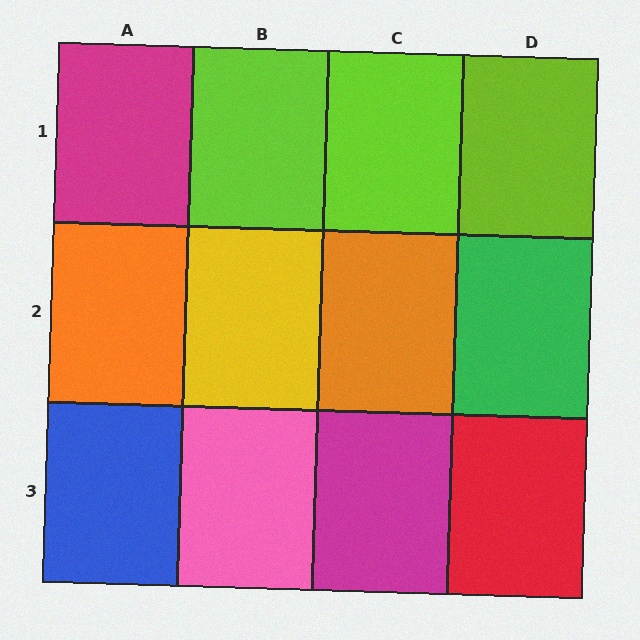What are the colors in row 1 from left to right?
Magenta, lime, lime, lime.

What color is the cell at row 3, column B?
Pink.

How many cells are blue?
1 cell is blue.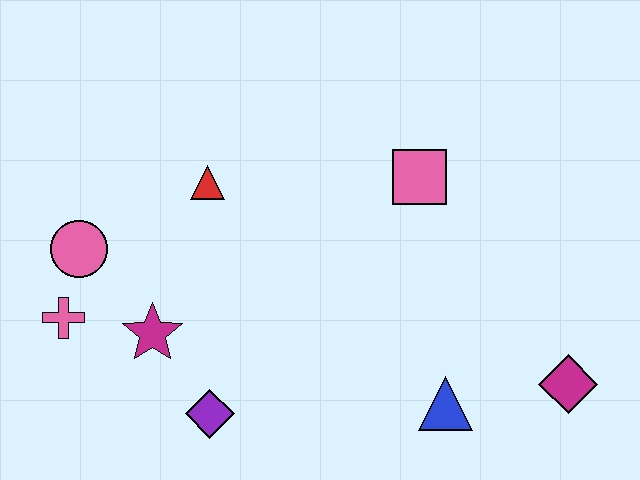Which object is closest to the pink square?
The red triangle is closest to the pink square.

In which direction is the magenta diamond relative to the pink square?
The magenta diamond is below the pink square.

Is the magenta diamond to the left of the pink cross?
No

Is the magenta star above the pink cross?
No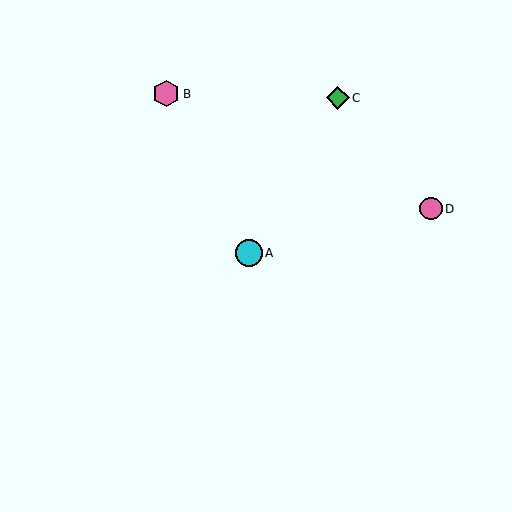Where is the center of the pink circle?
The center of the pink circle is at (431, 209).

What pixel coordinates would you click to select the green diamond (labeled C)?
Click at (338, 98) to select the green diamond C.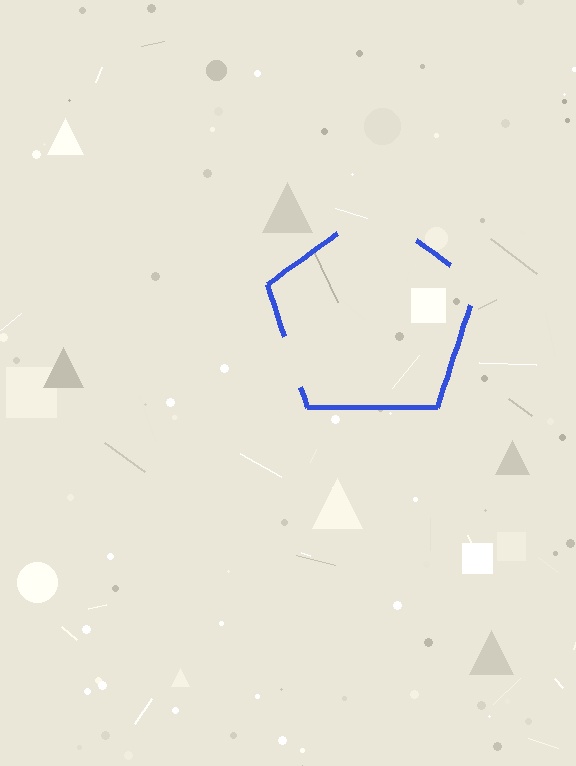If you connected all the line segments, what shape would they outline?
They would outline a pentagon.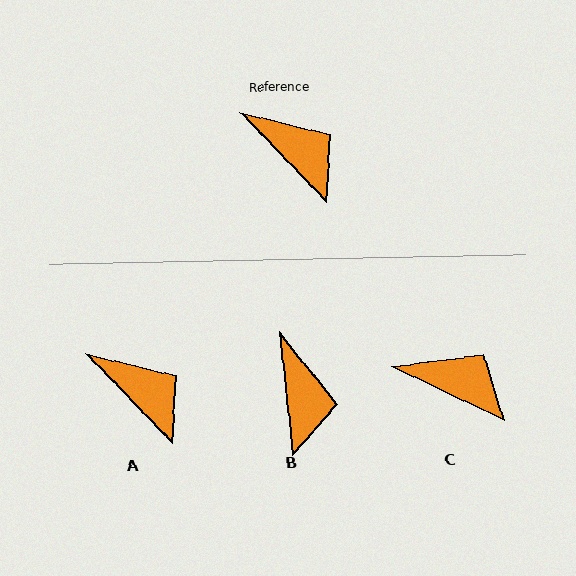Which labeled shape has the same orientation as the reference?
A.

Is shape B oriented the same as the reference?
No, it is off by about 38 degrees.